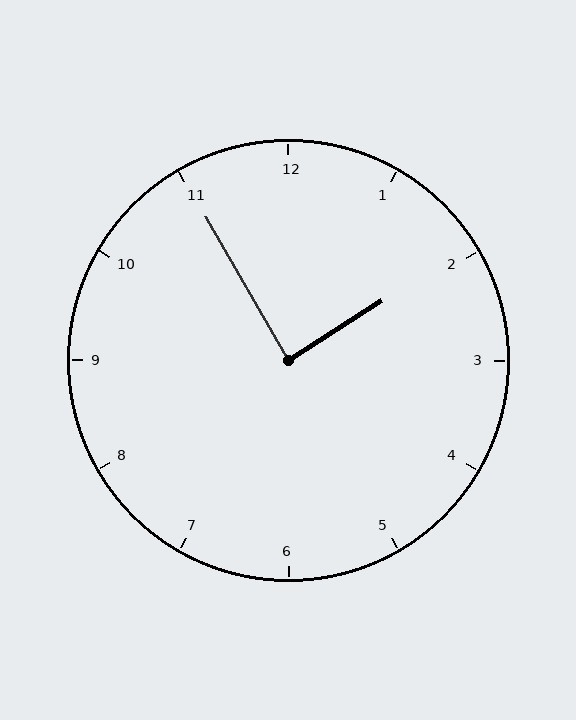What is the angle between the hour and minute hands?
Approximately 88 degrees.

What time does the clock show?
1:55.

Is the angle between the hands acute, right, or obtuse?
It is right.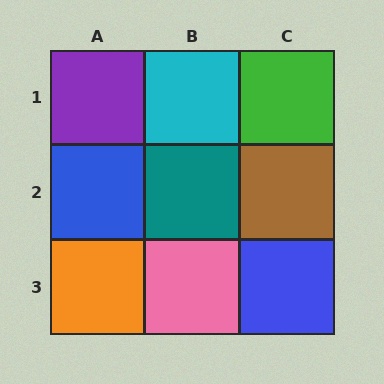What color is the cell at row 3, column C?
Blue.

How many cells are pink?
1 cell is pink.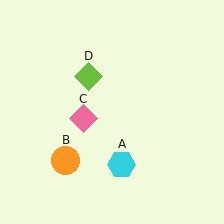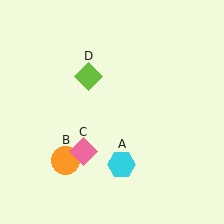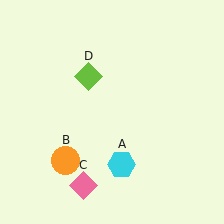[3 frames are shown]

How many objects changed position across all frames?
1 object changed position: pink diamond (object C).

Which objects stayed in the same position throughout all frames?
Cyan hexagon (object A) and orange circle (object B) and lime diamond (object D) remained stationary.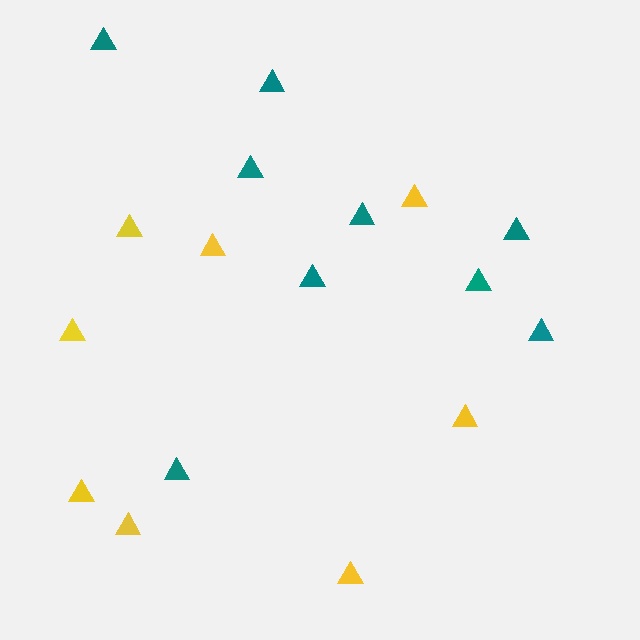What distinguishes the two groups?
There are 2 groups: one group of yellow triangles (8) and one group of teal triangles (9).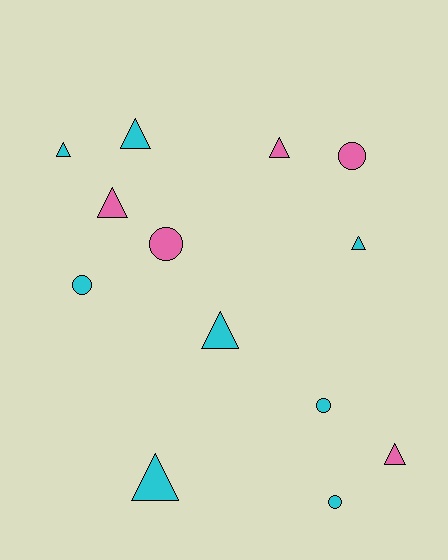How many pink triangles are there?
There are 3 pink triangles.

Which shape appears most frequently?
Triangle, with 8 objects.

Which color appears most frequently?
Cyan, with 8 objects.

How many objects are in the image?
There are 13 objects.